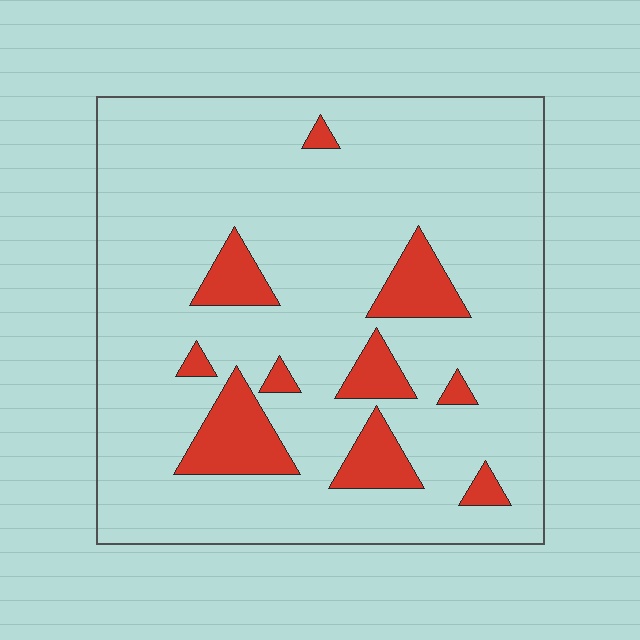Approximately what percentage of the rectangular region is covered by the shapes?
Approximately 15%.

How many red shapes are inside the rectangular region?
10.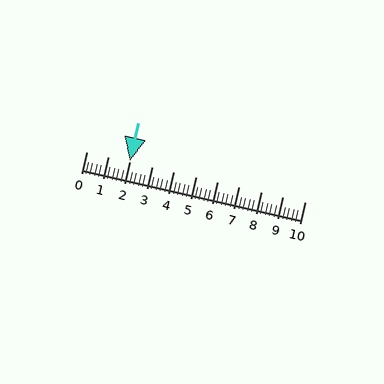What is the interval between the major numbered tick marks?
The major tick marks are spaced 1 units apart.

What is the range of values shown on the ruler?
The ruler shows values from 0 to 10.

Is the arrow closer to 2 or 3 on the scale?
The arrow is closer to 2.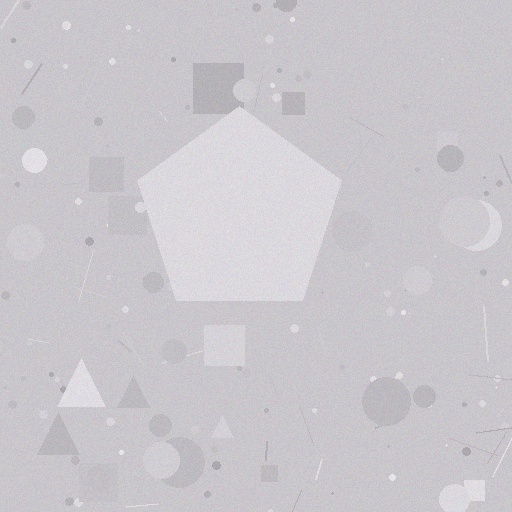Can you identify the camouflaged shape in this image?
The camouflaged shape is a pentagon.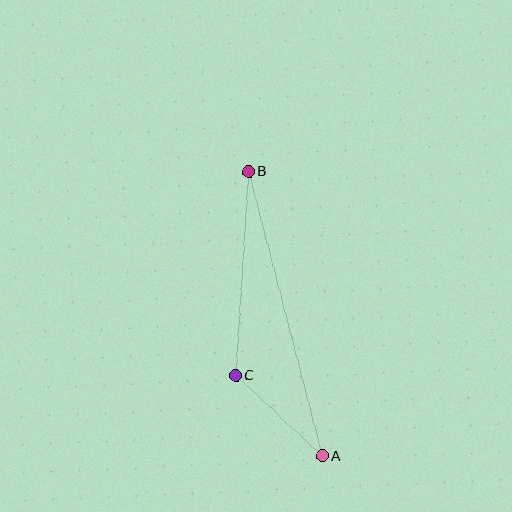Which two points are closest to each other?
Points A and C are closest to each other.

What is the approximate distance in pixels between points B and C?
The distance between B and C is approximately 205 pixels.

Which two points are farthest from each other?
Points A and B are farthest from each other.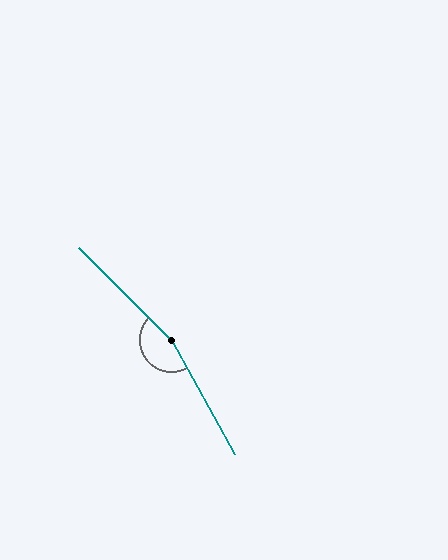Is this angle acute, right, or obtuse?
It is obtuse.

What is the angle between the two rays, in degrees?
Approximately 163 degrees.